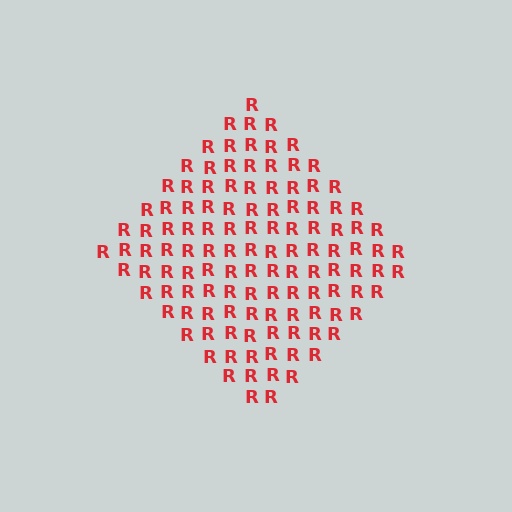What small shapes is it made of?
It is made of small letter R's.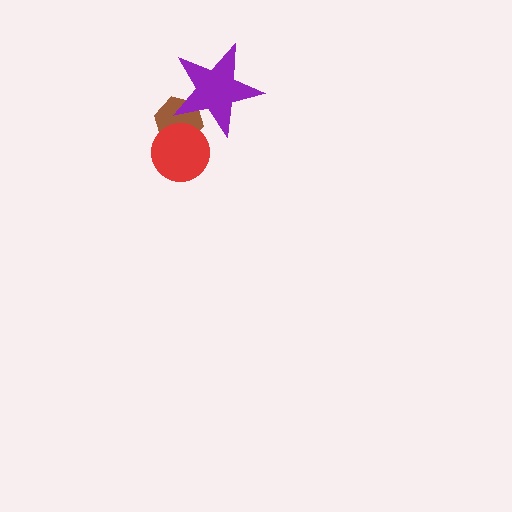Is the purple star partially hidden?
No, no other shape covers it.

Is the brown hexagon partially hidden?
Yes, it is partially covered by another shape.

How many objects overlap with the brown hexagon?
2 objects overlap with the brown hexagon.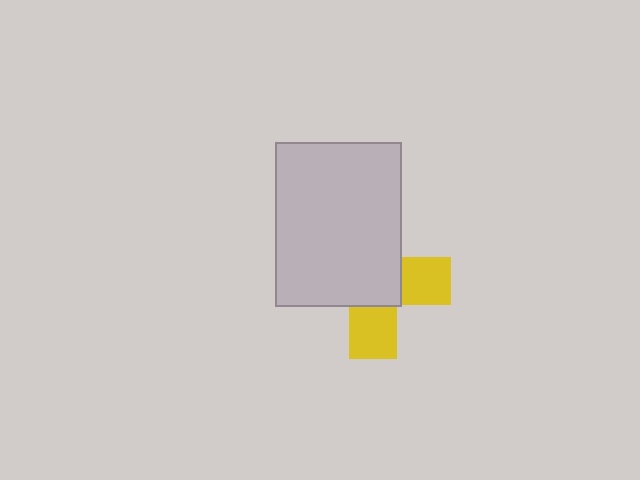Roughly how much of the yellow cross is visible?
A small part of it is visible (roughly 38%).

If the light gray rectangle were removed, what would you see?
You would see the complete yellow cross.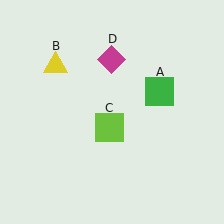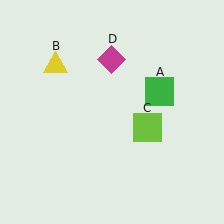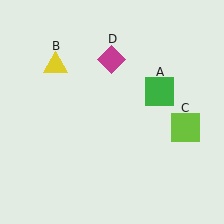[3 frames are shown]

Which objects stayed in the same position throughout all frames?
Green square (object A) and yellow triangle (object B) and magenta diamond (object D) remained stationary.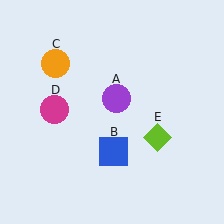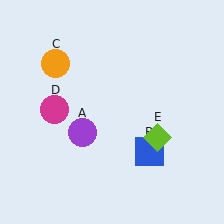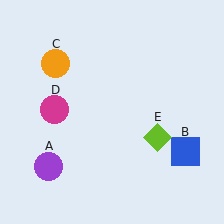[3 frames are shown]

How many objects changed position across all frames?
2 objects changed position: purple circle (object A), blue square (object B).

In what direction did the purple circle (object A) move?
The purple circle (object A) moved down and to the left.